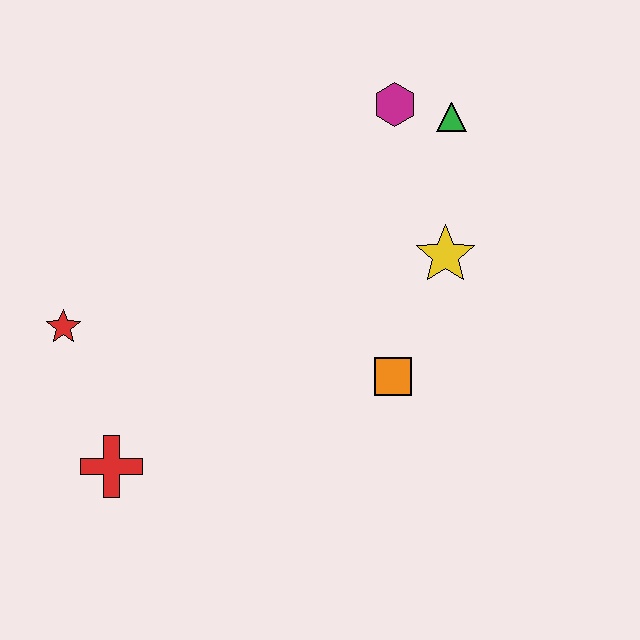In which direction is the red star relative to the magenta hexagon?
The red star is to the left of the magenta hexagon.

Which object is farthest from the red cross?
The green triangle is farthest from the red cross.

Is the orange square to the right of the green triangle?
No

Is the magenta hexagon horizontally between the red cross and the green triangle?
Yes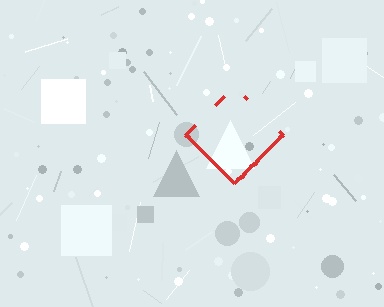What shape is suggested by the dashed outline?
The dashed outline suggests a diamond.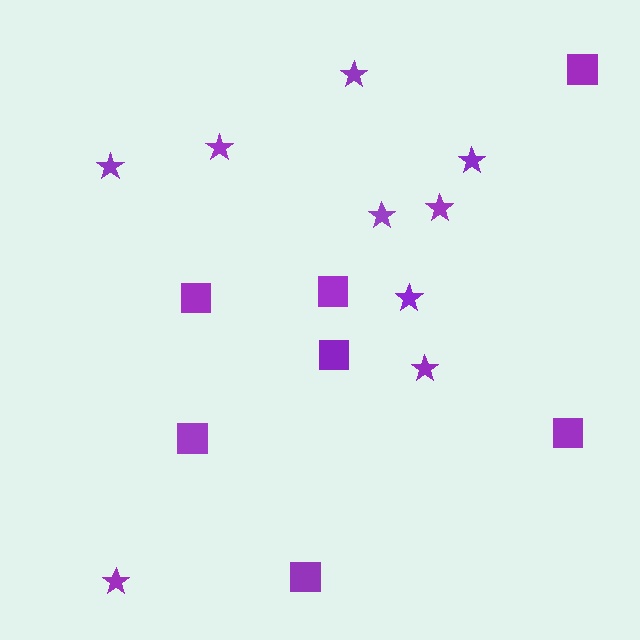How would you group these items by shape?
There are 2 groups: one group of stars (9) and one group of squares (7).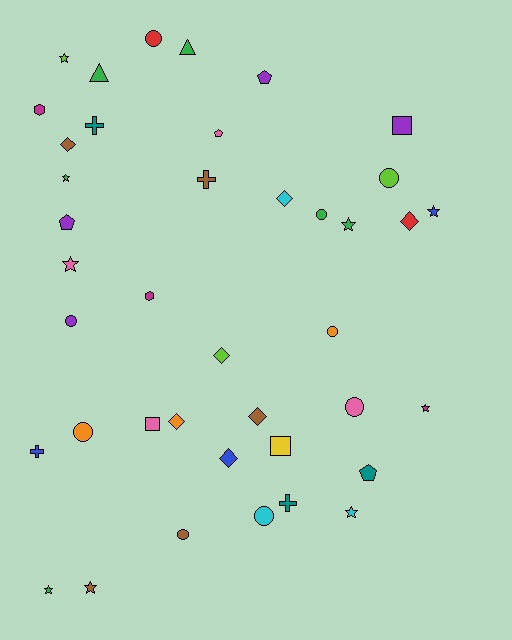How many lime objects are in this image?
There are 3 lime objects.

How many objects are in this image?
There are 40 objects.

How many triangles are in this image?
There are 2 triangles.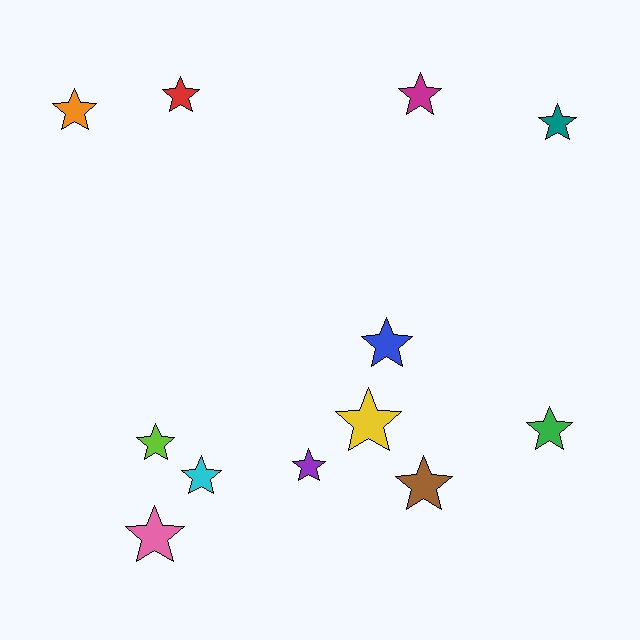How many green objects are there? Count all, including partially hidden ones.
There is 1 green object.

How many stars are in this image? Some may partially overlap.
There are 12 stars.